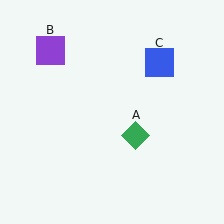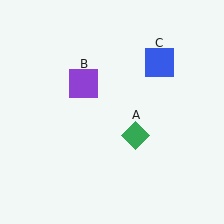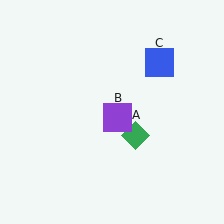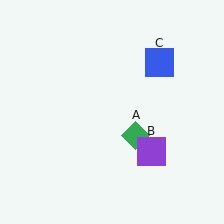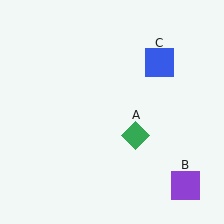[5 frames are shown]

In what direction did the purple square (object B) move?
The purple square (object B) moved down and to the right.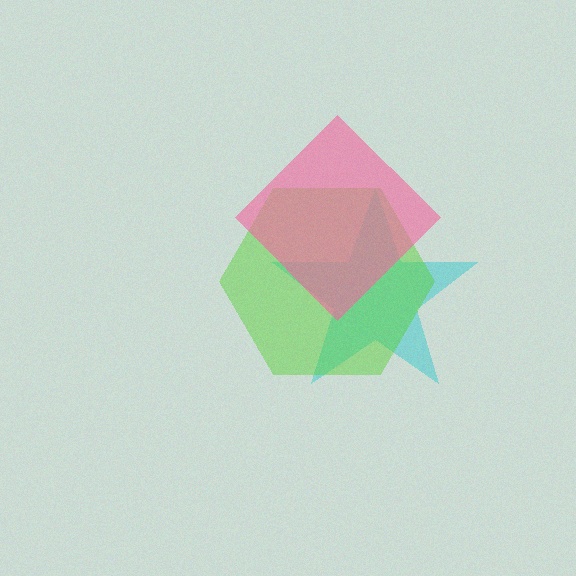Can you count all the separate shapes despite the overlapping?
Yes, there are 3 separate shapes.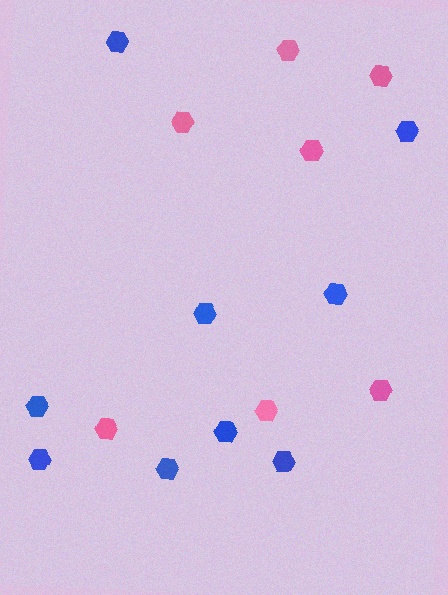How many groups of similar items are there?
There are 2 groups: one group of pink hexagons (7) and one group of blue hexagons (9).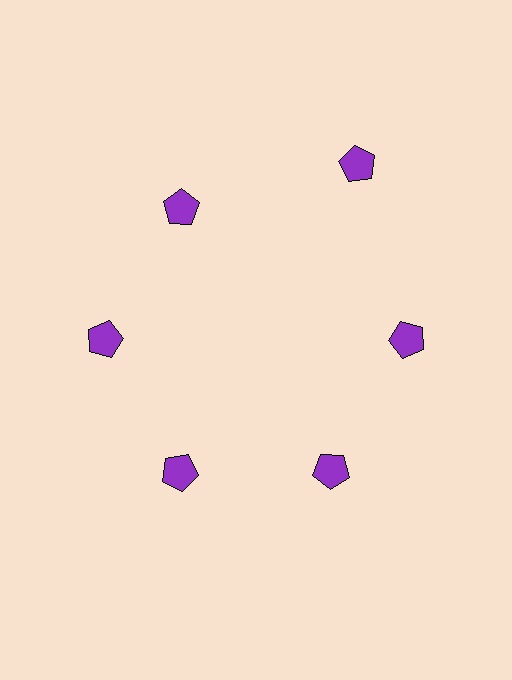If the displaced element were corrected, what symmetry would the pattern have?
It would have 6-fold rotational symmetry — the pattern would map onto itself every 60 degrees.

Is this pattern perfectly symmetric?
No. The 6 purple pentagons are arranged in a ring, but one element near the 1 o'clock position is pushed outward from the center, breaking the 6-fold rotational symmetry.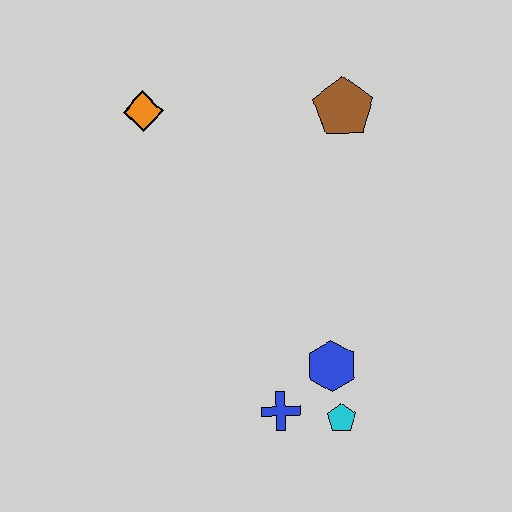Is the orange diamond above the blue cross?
Yes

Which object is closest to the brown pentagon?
The orange diamond is closest to the brown pentagon.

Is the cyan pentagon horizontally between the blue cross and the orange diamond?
No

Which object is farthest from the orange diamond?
The cyan pentagon is farthest from the orange diamond.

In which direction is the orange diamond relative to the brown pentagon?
The orange diamond is to the left of the brown pentagon.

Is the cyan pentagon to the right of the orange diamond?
Yes